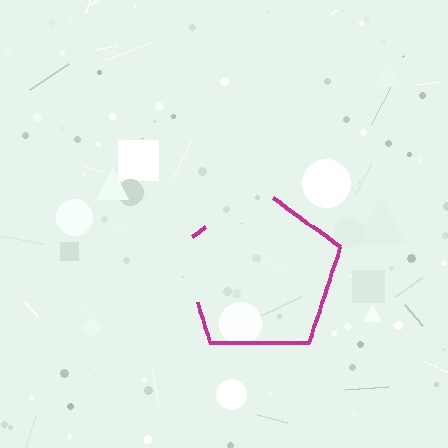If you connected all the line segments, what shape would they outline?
They would outline a pentagon.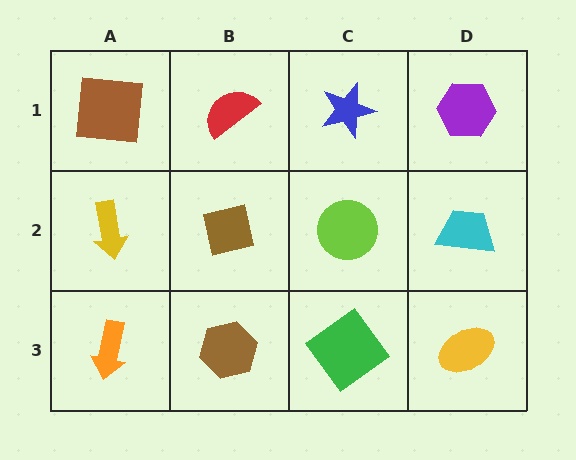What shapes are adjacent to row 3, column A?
A yellow arrow (row 2, column A), a brown hexagon (row 3, column B).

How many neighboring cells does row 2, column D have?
3.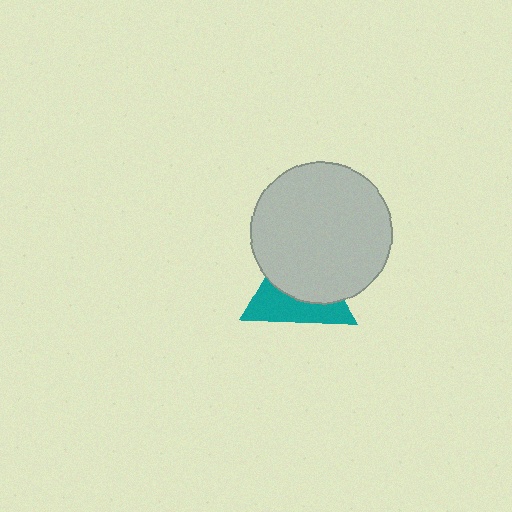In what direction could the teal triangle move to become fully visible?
The teal triangle could move down. That would shift it out from behind the light gray circle entirely.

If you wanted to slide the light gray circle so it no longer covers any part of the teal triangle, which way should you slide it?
Slide it up — that is the most direct way to separate the two shapes.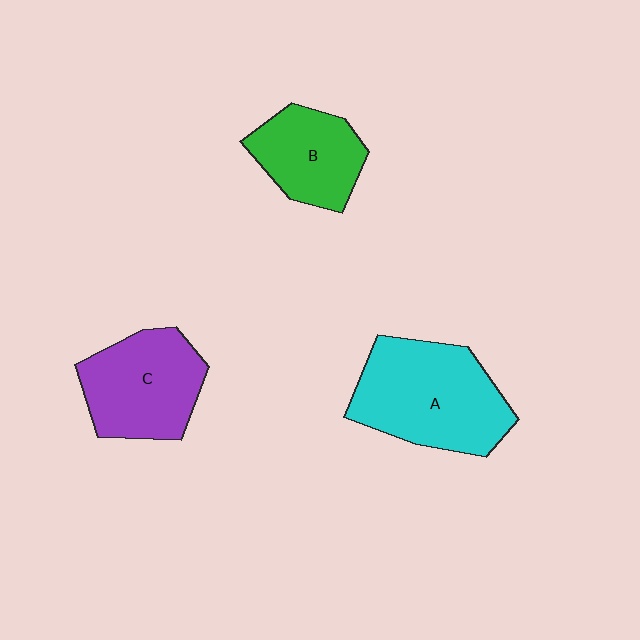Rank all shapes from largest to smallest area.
From largest to smallest: A (cyan), C (purple), B (green).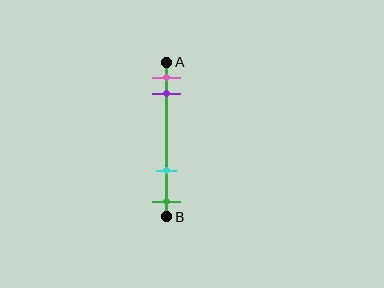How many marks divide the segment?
There are 4 marks dividing the segment.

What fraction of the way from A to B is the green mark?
The green mark is approximately 90% (0.9) of the way from A to B.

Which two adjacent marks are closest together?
The pink and purple marks are the closest adjacent pair.